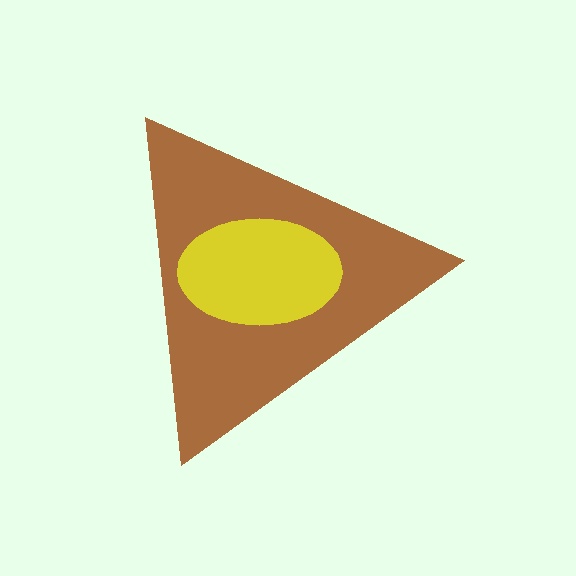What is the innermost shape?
The yellow ellipse.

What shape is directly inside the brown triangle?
The yellow ellipse.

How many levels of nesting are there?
2.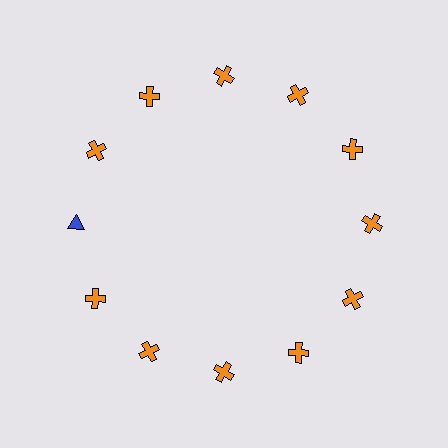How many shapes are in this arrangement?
There are 12 shapes arranged in a ring pattern.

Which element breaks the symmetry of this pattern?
The blue triangle at roughly the 9 o'clock position breaks the symmetry. All other shapes are orange crosses.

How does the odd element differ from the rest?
It differs in both color (blue instead of orange) and shape (triangle instead of cross).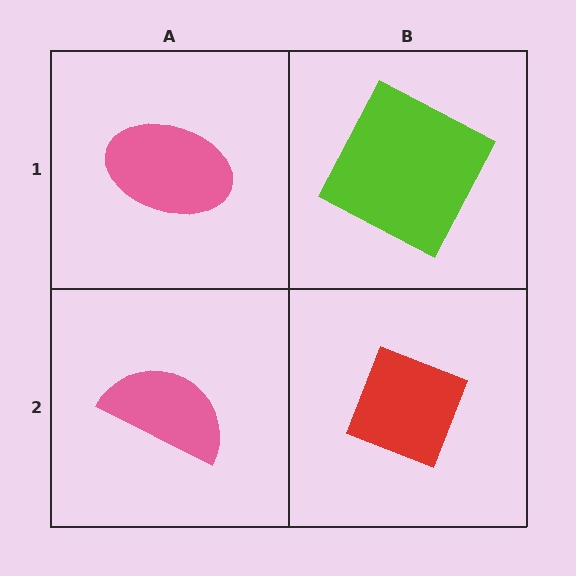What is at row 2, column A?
A pink semicircle.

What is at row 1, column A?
A pink ellipse.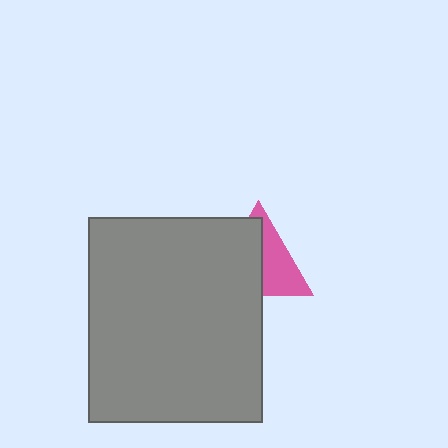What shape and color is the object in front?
The object in front is a gray rectangle.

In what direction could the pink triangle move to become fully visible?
The pink triangle could move right. That would shift it out from behind the gray rectangle entirely.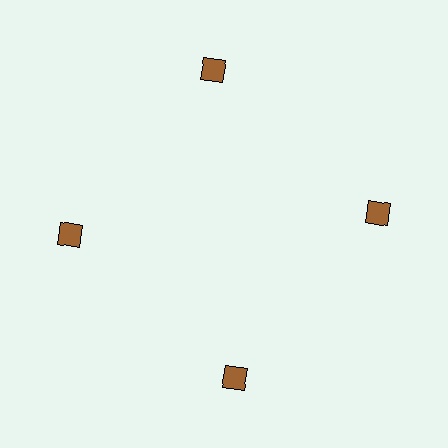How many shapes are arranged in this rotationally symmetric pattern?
There are 4 shapes, arranged in 4 groups of 1.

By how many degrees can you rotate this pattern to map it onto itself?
The pattern maps onto itself every 90 degrees of rotation.